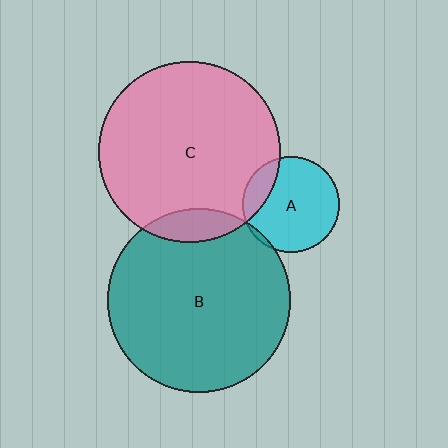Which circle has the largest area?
Circle B (teal).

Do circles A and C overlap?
Yes.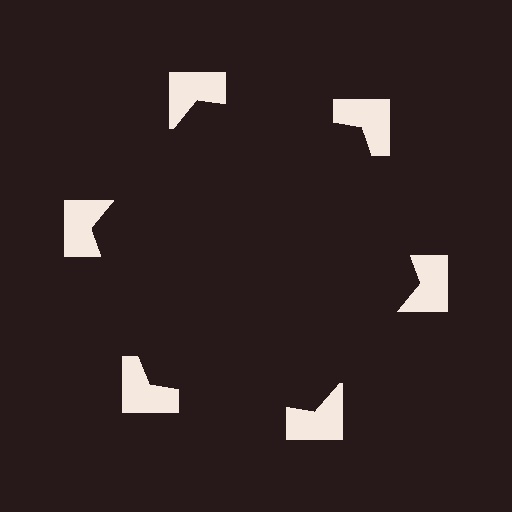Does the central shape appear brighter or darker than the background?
It typically appears slightly darker than the background, even though no actual brightness change is drawn.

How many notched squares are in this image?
There are 6 — one at each vertex of the illusory hexagon.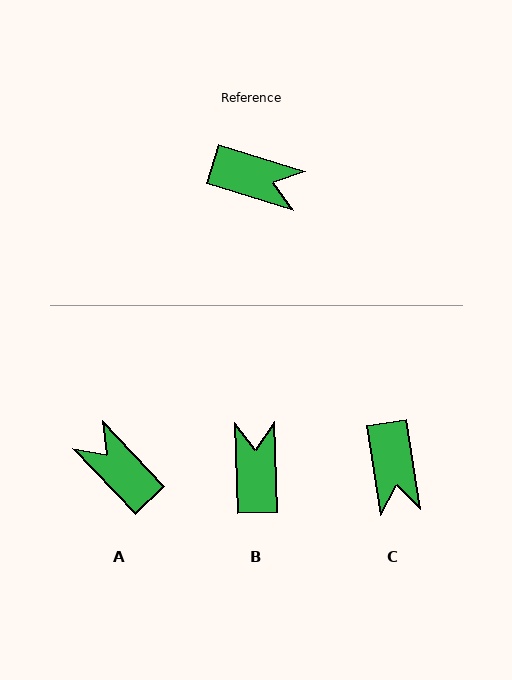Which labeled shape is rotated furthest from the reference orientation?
A, about 151 degrees away.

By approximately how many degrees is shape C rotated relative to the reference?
Approximately 64 degrees clockwise.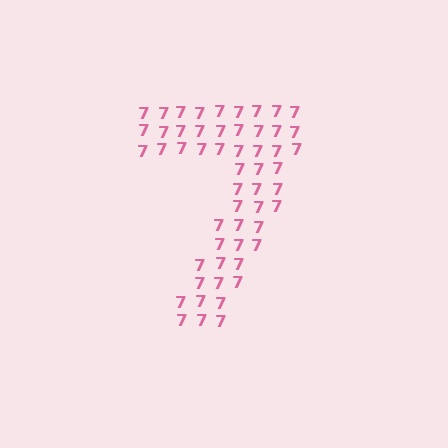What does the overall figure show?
The overall figure shows the digit 7.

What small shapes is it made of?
It is made of small digit 7's.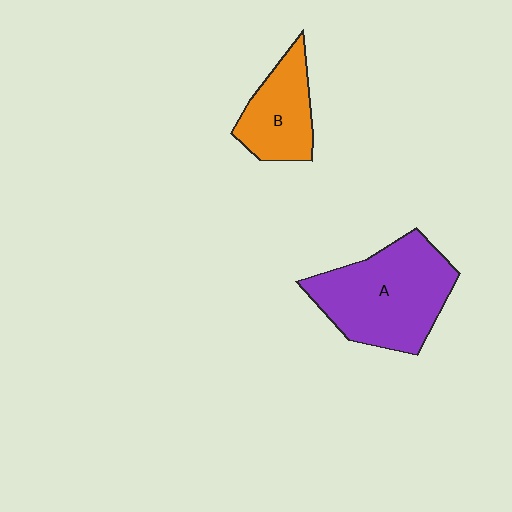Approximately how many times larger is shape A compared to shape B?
Approximately 1.8 times.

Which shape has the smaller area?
Shape B (orange).